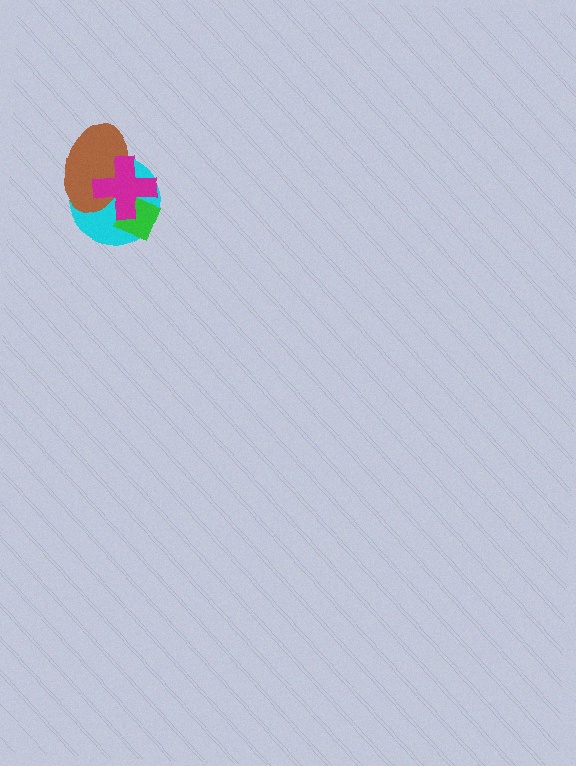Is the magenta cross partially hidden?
No, no other shape covers it.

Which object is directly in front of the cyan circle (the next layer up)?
The green diamond is directly in front of the cyan circle.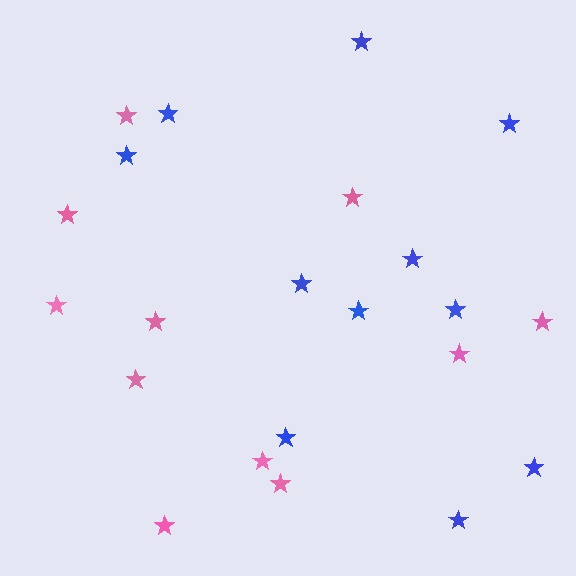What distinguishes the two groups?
There are 2 groups: one group of pink stars (11) and one group of blue stars (11).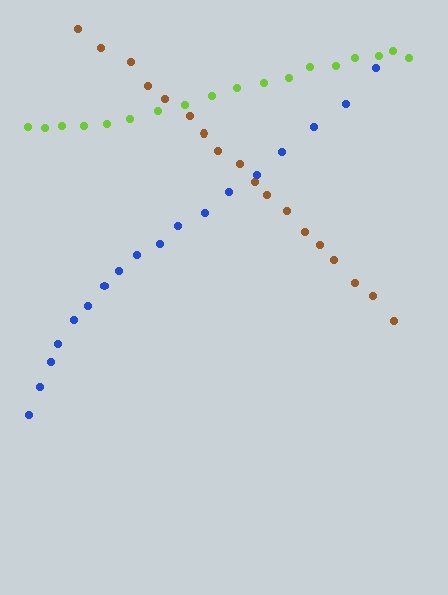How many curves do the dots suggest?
There are 3 distinct paths.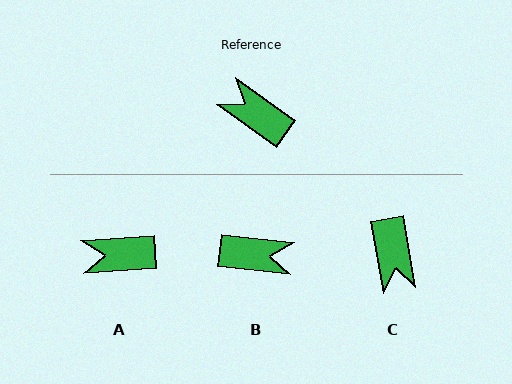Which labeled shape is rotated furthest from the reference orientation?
B, about 150 degrees away.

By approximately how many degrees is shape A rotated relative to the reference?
Approximately 40 degrees counter-clockwise.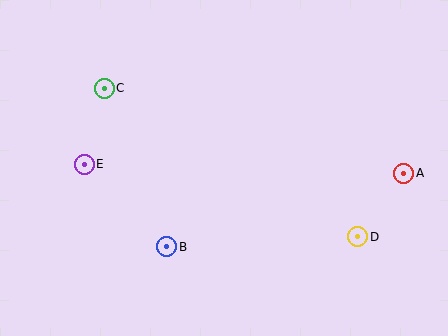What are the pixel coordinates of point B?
Point B is at (167, 247).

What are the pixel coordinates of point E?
Point E is at (84, 164).